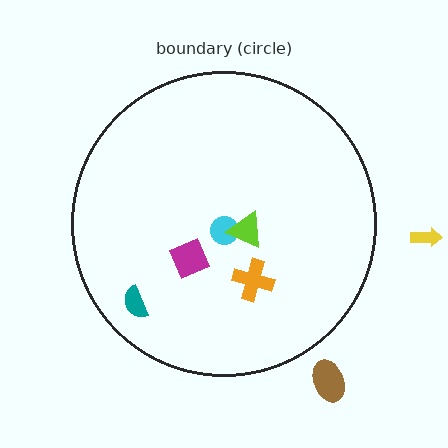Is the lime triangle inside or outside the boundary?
Inside.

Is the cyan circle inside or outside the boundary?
Inside.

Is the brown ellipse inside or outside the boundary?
Outside.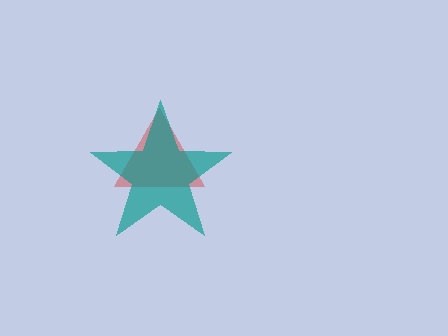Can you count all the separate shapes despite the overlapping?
Yes, there are 2 separate shapes.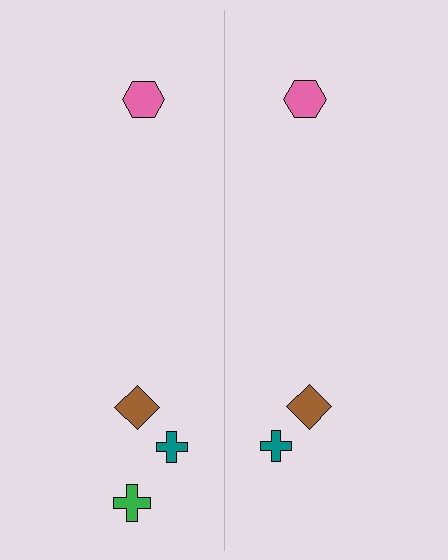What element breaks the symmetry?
A green cross is missing from the right side.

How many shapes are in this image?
There are 7 shapes in this image.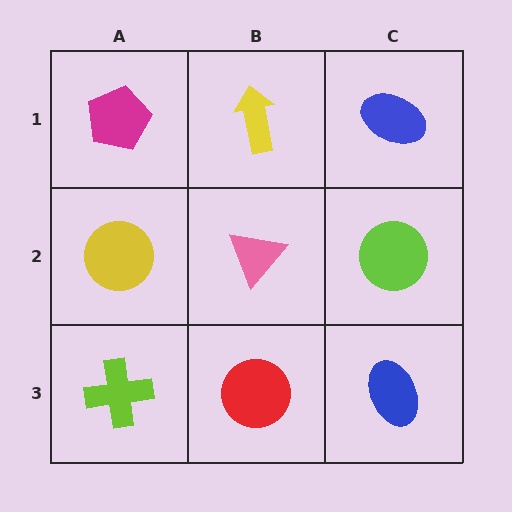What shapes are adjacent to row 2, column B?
A yellow arrow (row 1, column B), a red circle (row 3, column B), a yellow circle (row 2, column A), a lime circle (row 2, column C).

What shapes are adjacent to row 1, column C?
A lime circle (row 2, column C), a yellow arrow (row 1, column B).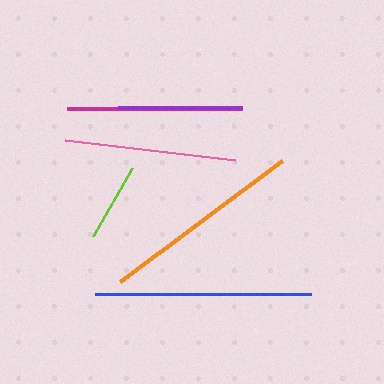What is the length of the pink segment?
The pink segment is approximately 170 pixels long.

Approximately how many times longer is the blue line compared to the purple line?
The blue line is approximately 1.7 times the length of the purple line.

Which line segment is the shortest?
The lime line is the shortest at approximately 78 pixels.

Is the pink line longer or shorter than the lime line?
The pink line is longer than the lime line.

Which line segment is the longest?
The blue line is the longest at approximately 216 pixels.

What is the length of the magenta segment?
The magenta segment is approximately 174 pixels long.